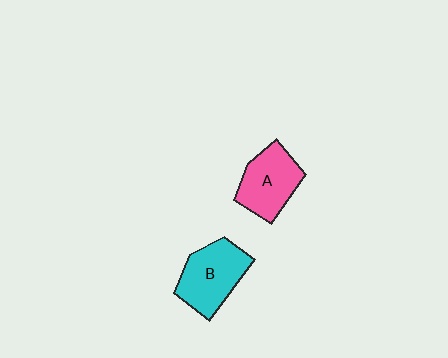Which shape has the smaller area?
Shape A (pink).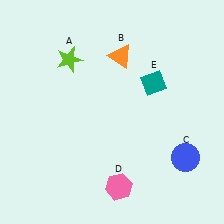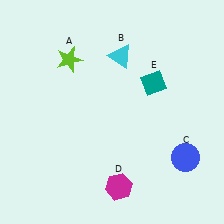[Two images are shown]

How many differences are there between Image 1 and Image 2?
There are 2 differences between the two images.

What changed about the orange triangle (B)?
In Image 1, B is orange. In Image 2, it changed to cyan.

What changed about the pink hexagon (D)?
In Image 1, D is pink. In Image 2, it changed to magenta.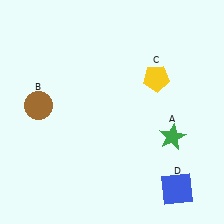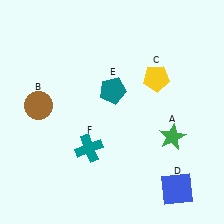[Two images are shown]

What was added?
A teal pentagon (E), a teal cross (F) were added in Image 2.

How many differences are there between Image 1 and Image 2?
There are 2 differences between the two images.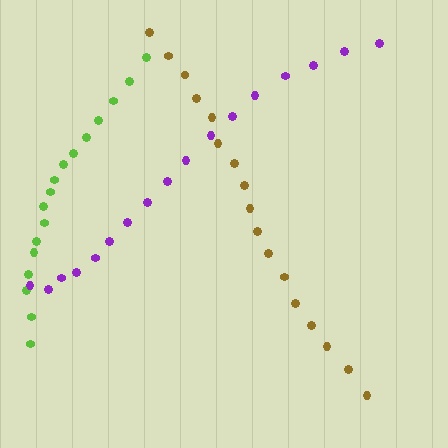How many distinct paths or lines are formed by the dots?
There are 3 distinct paths.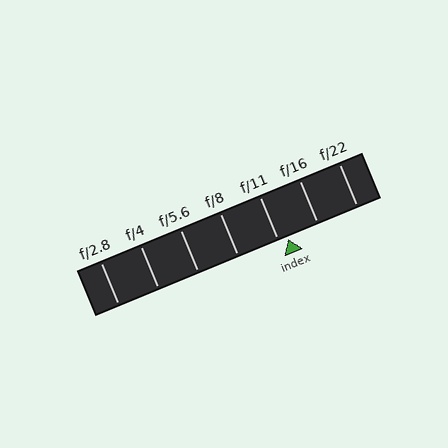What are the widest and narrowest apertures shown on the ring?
The widest aperture shown is f/2.8 and the narrowest is f/22.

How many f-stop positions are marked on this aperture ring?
There are 7 f-stop positions marked.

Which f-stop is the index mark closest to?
The index mark is closest to f/11.